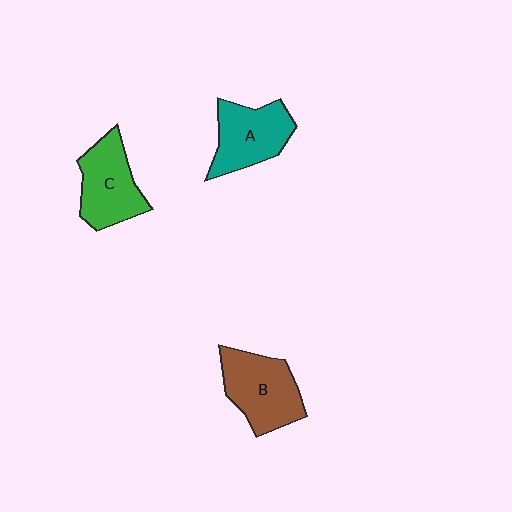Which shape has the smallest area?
Shape A (teal).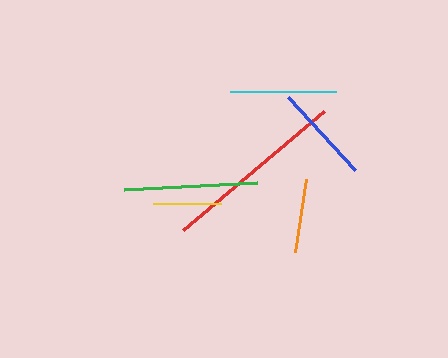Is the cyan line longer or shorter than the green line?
The green line is longer than the cyan line.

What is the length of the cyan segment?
The cyan segment is approximately 106 pixels long.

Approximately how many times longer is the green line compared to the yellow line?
The green line is approximately 1.9 times the length of the yellow line.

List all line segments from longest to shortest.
From longest to shortest: red, green, cyan, blue, orange, yellow.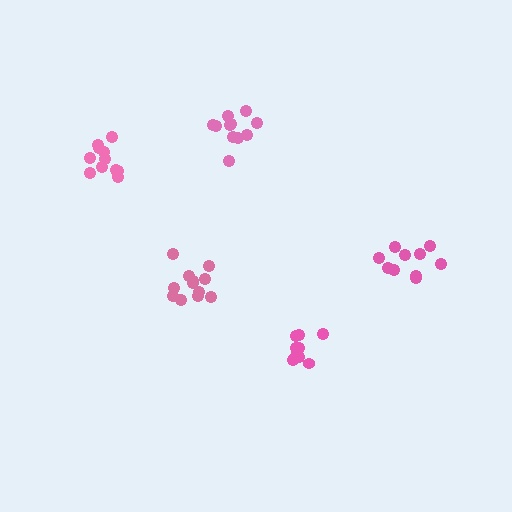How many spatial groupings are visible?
There are 5 spatial groupings.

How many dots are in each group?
Group 1: 11 dots, Group 2: 9 dots, Group 3: 10 dots, Group 4: 11 dots, Group 5: 12 dots (53 total).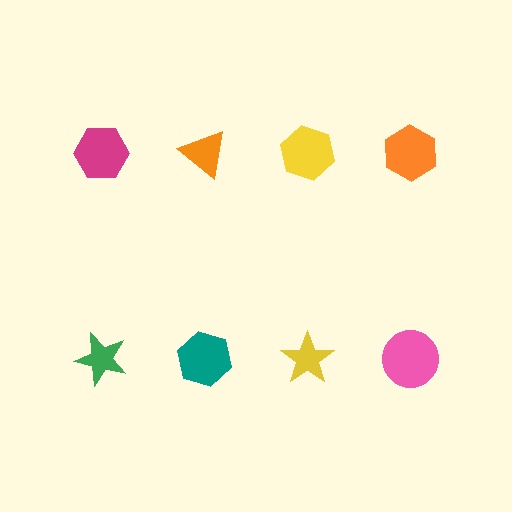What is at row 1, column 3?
A yellow hexagon.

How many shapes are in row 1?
4 shapes.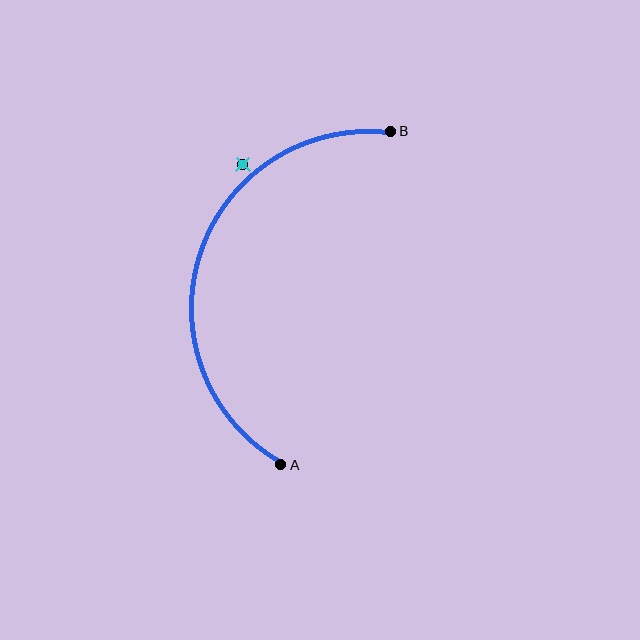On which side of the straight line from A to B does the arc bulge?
The arc bulges to the left of the straight line connecting A and B.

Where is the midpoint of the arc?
The arc midpoint is the point on the curve farthest from the straight line joining A and B. It sits to the left of that line.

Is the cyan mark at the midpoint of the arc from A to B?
No — the cyan mark does not lie on the arc at all. It sits slightly outside the curve.